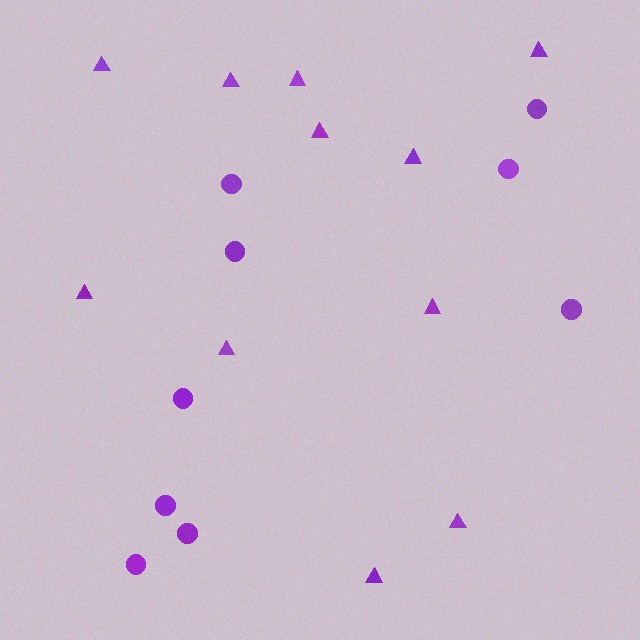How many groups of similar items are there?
There are 2 groups: one group of triangles (11) and one group of circles (9).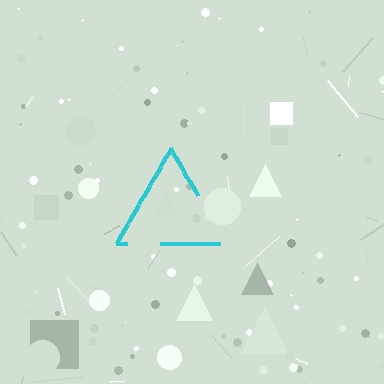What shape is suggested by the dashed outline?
The dashed outline suggests a triangle.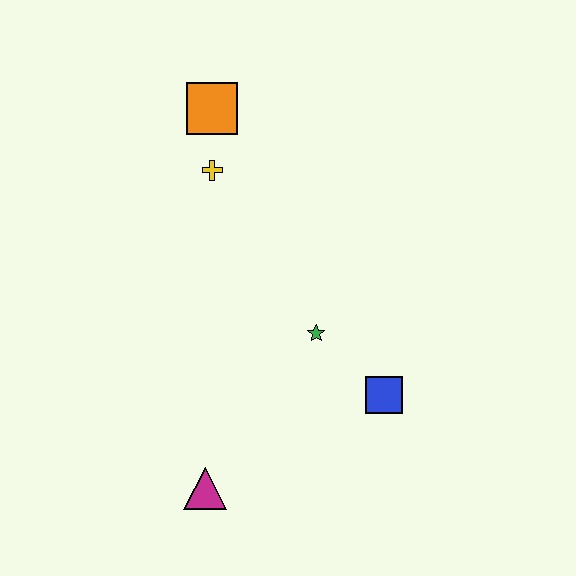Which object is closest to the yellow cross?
The orange square is closest to the yellow cross.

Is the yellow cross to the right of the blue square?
No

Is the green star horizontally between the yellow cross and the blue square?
Yes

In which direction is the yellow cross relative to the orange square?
The yellow cross is below the orange square.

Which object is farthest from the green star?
The orange square is farthest from the green star.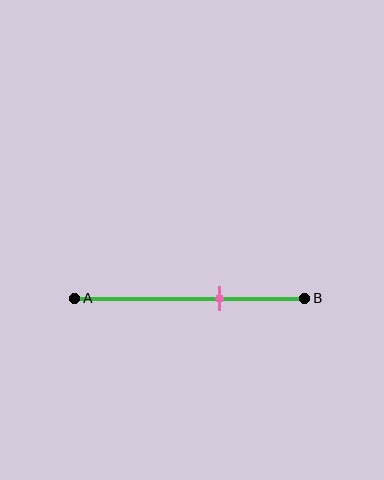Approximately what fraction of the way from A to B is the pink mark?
The pink mark is approximately 65% of the way from A to B.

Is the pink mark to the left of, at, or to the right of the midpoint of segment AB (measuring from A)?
The pink mark is to the right of the midpoint of segment AB.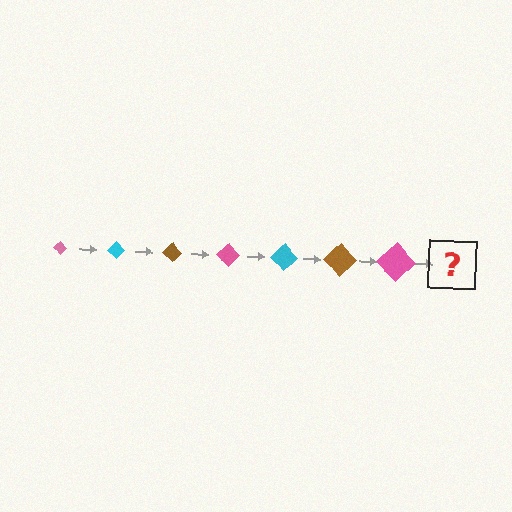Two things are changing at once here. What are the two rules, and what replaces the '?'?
The two rules are that the diamond grows larger each step and the color cycles through pink, cyan, and brown. The '?' should be a cyan diamond, larger than the previous one.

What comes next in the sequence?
The next element should be a cyan diamond, larger than the previous one.